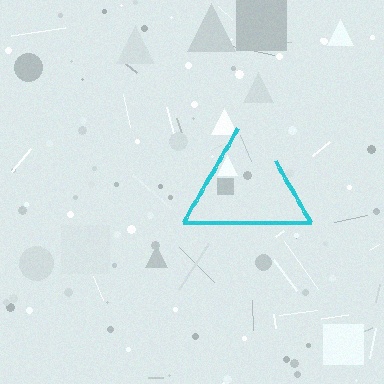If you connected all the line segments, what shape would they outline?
They would outline a triangle.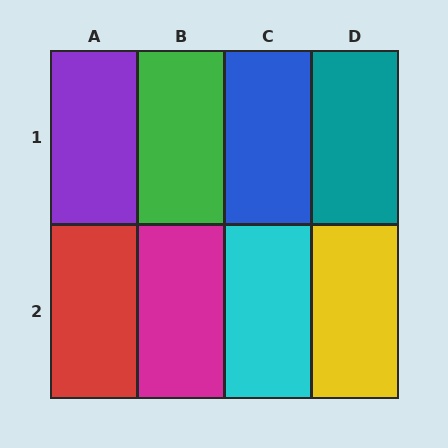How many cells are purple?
1 cell is purple.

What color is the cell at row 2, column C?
Cyan.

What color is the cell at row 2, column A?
Red.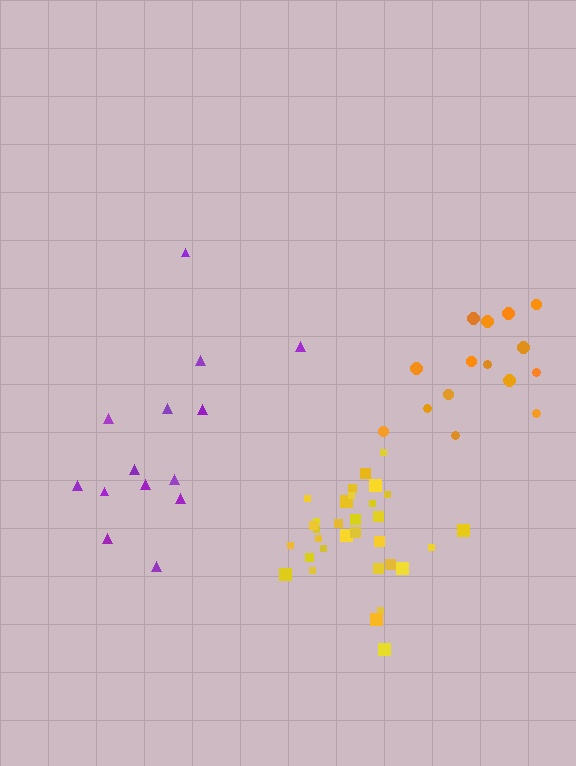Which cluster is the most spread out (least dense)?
Purple.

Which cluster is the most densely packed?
Yellow.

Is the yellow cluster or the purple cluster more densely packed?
Yellow.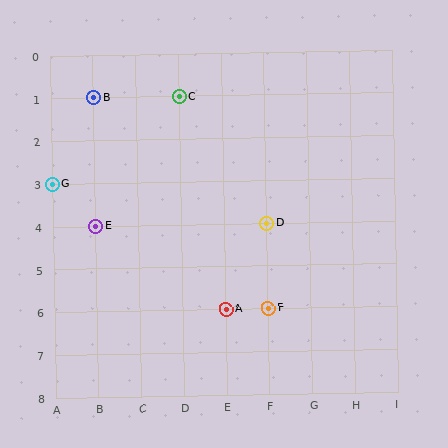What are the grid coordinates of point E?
Point E is at grid coordinates (B, 4).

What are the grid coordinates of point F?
Point F is at grid coordinates (F, 6).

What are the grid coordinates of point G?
Point G is at grid coordinates (A, 3).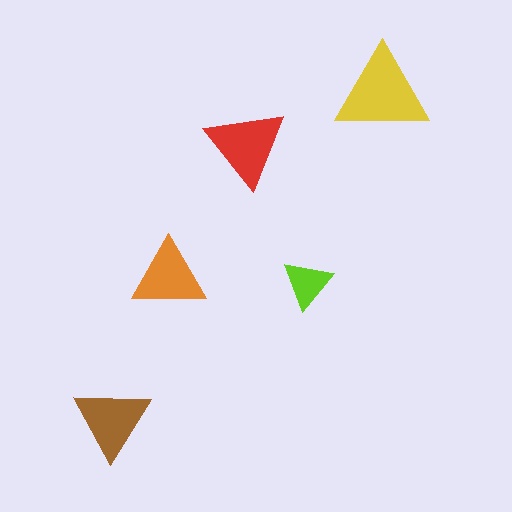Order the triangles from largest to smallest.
the yellow one, the red one, the brown one, the orange one, the lime one.